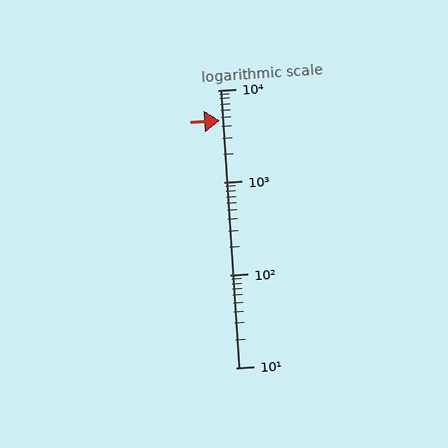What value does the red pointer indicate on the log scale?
The pointer indicates approximately 4700.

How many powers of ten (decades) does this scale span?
The scale spans 3 decades, from 10 to 10000.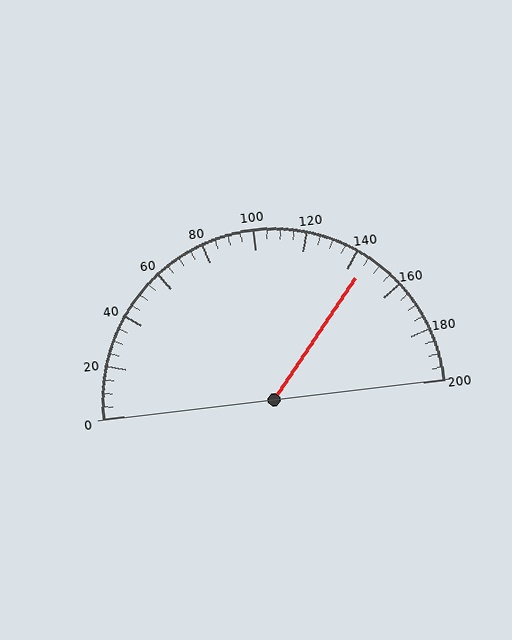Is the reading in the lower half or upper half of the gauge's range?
The reading is in the upper half of the range (0 to 200).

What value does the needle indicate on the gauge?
The needle indicates approximately 145.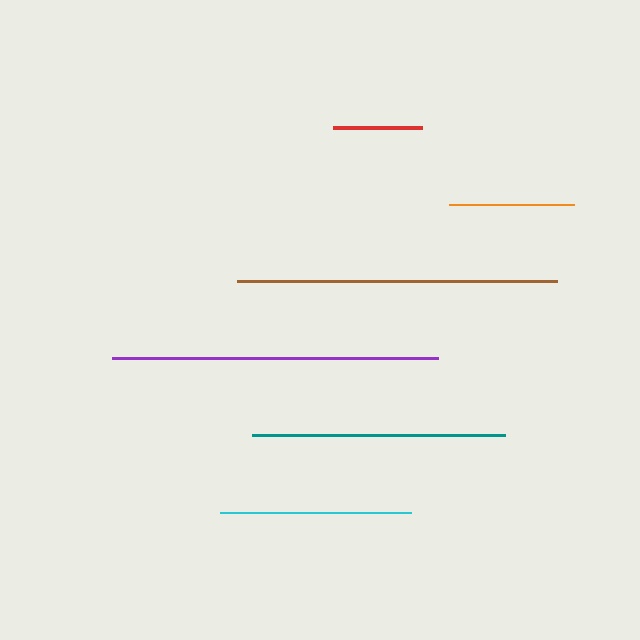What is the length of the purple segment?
The purple segment is approximately 326 pixels long.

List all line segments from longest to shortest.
From longest to shortest: purple, brown, teal, cyan, orange, red.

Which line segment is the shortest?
The red line is the shortest at approximately 89 pixels.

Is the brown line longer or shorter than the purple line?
The purple line is longer than the brown line.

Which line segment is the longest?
The purple line is the longest at approximately 326 pixels.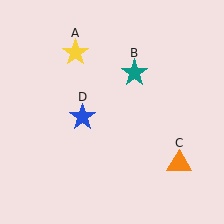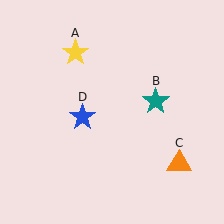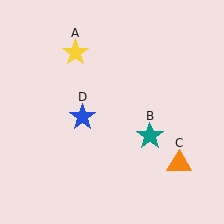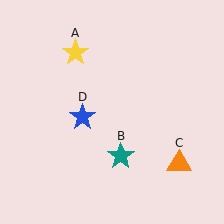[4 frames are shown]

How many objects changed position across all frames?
1 object changed position: teal star (object B).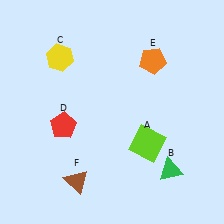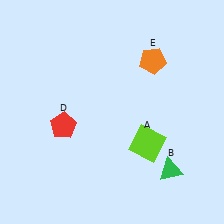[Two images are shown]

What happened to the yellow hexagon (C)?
The yellow hexagon (C) was removed in Image 2. It was in the top-left area of Image 1.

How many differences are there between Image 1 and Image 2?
There are 2 differences between the two images.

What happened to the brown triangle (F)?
The brown triangle (F) was removed in Image 2. It was in the bottom-left area of Image 1.